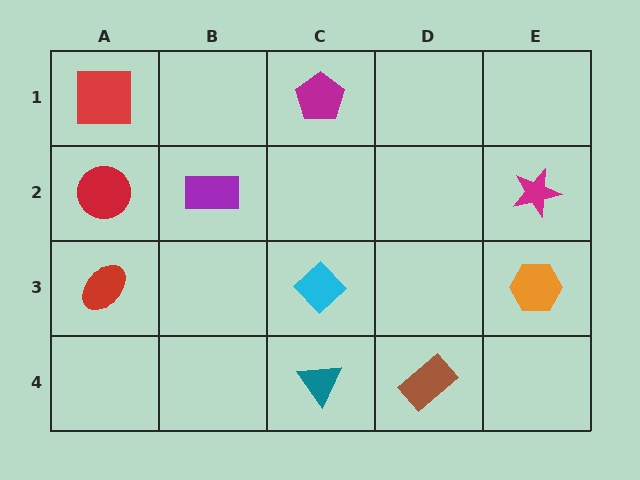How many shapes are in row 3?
3 shapes.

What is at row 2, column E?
A magenta star.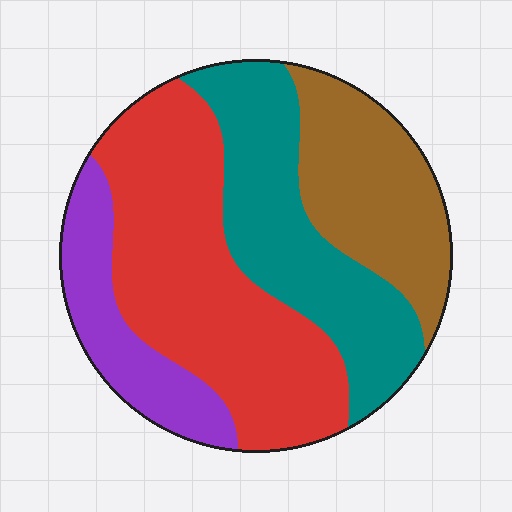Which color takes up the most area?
Red, at roughly 40%.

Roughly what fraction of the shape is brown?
Brown takes up between a sixth and a third of the shape.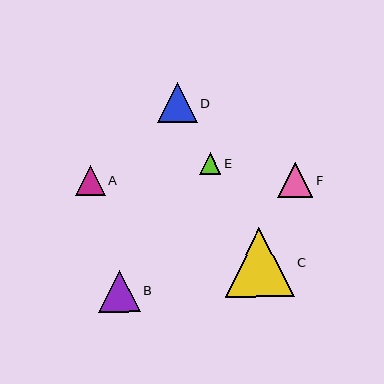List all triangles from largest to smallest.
From largest to smallest: C, B, D, F, A, E.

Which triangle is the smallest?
Triangle E is the smallest with a size of approximately 21 pixels.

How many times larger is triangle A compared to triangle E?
Triangle A is approximately 1.4 times the size of triangle E.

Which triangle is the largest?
Triangle C is the largest with a size of approximately 69 pixels.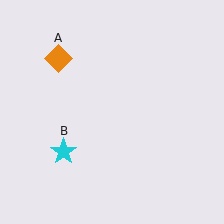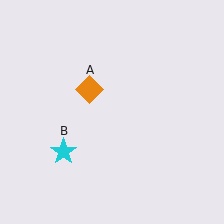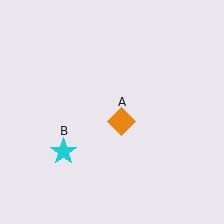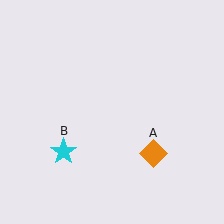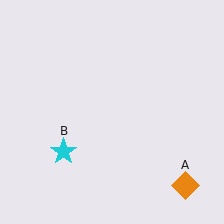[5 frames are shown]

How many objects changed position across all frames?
1 object changed position: orange diamond (object A).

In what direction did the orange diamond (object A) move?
The orange diamond (object A) moved down and to the right.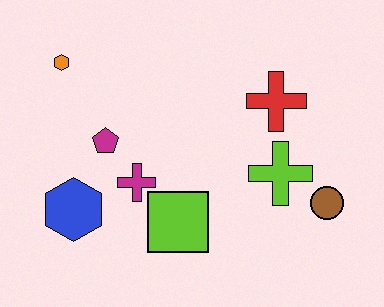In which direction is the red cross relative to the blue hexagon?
The red cross is to the right of the blue hexagon.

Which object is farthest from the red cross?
The blue hexagon is farthest from the red cross.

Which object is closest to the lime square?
The magenta cross is closest to the lime square.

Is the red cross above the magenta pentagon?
Yes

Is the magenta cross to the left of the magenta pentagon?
No